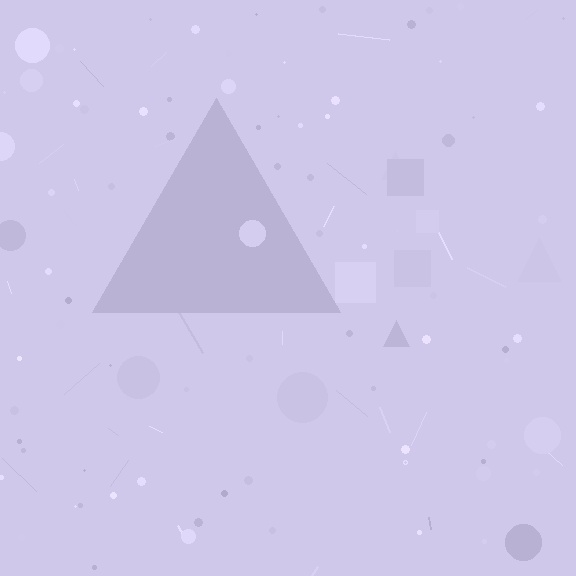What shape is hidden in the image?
A triangle is hidden in the image.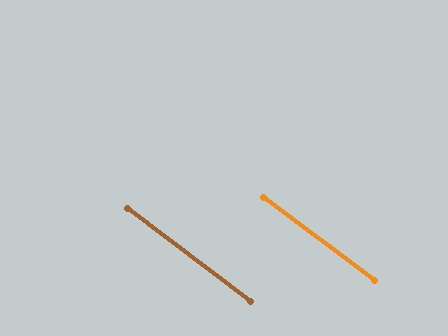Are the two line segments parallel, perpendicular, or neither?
Parallel — their directions differ by only 0.4°.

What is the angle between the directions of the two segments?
Approximately 0 degrees.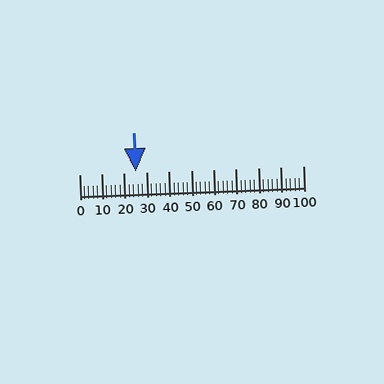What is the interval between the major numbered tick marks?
The major tick marks are spaced 10 units apart.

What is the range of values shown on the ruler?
The ruler shows values from 0 to 100.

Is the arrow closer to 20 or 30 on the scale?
The arrow is closer to 30.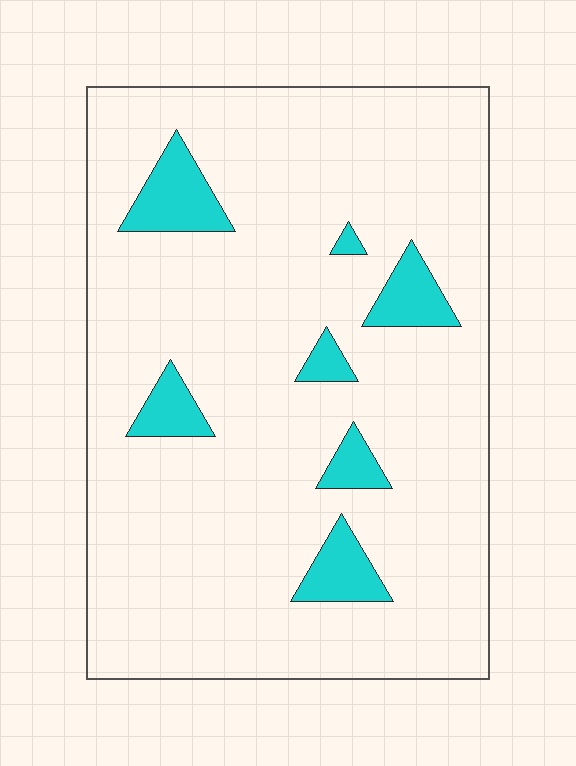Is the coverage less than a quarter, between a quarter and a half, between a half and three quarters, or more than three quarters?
Less than a quarter.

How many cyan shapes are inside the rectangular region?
7.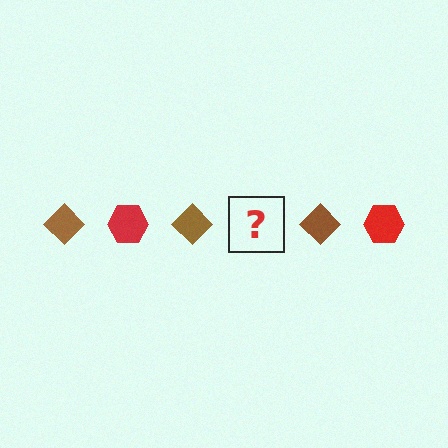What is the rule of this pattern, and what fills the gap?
The rule is that the pattern alternates between brown diamond and red hexagon. The gap should be filled with a red hexagon.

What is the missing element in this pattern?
The missing element is a red hexagon.